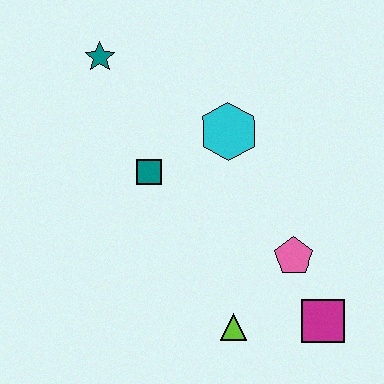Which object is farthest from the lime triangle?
The teal star is farthest from the lime triangle.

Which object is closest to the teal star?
The teal square is closest to the teal star.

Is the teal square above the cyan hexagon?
No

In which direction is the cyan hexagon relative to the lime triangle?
The cyan hexagon is above the lime triangle.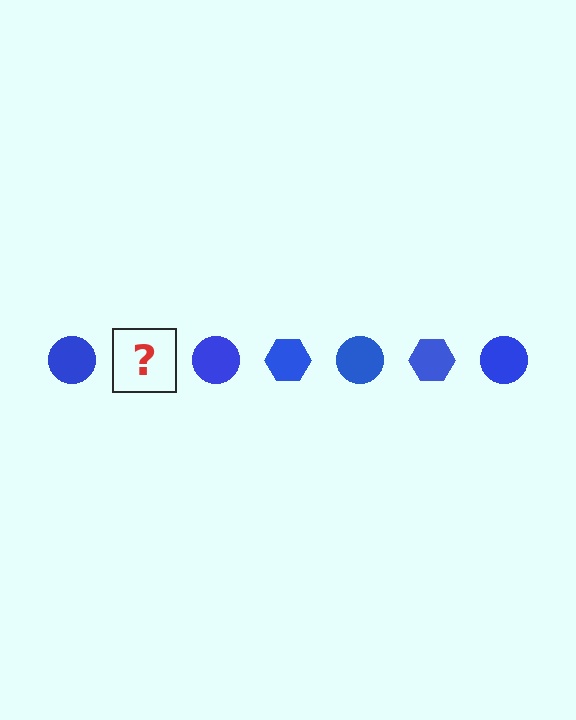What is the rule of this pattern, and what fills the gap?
The rule is that the pattern cycles through circle, hexagon shapes in blue. The gap should be filled with a blue hexagon.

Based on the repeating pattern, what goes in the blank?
The blank should be a blue hexagon.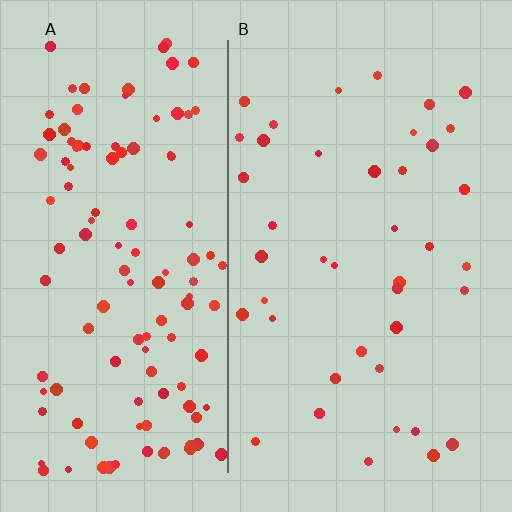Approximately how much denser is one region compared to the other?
Approximately 2.9× — region A over region B.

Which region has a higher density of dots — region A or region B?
A (the left).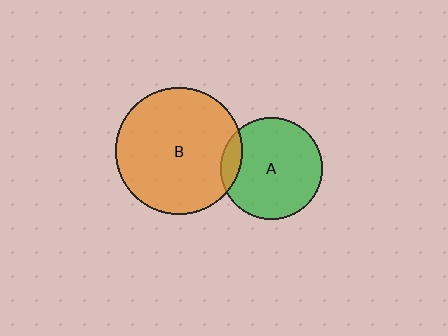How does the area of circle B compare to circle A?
Approximately 1.5 times.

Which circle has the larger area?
Circle B (orange).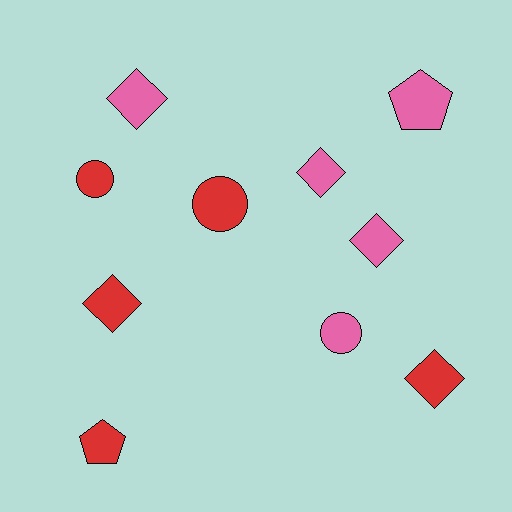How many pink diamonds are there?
There are 3 pink diamonds.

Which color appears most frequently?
Red, with 5 objects.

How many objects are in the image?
There are 10 objects.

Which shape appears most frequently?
Diamond, with 5 objects.